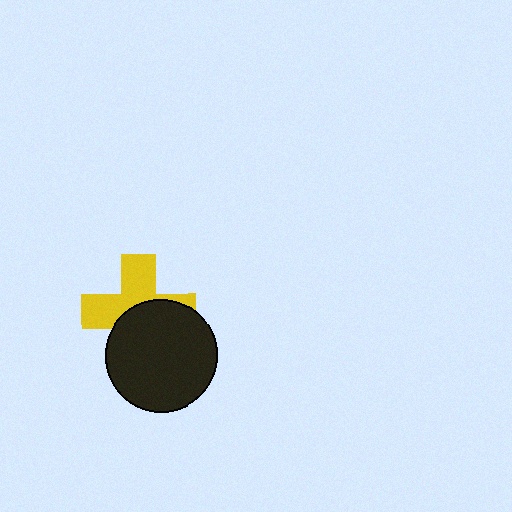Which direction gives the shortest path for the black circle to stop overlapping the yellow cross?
Moving down gives the shortest separation.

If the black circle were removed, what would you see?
You would see the complete yellow cross.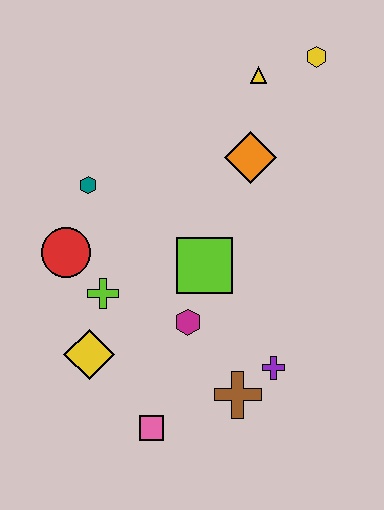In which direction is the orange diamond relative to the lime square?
The orange diamond is above the lime square.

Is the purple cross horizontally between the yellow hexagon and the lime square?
Yes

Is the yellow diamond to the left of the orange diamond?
Yes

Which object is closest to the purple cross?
The brown cross is closest to the purple cross.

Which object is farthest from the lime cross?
The yellow hexagon is farthest from the lime cross.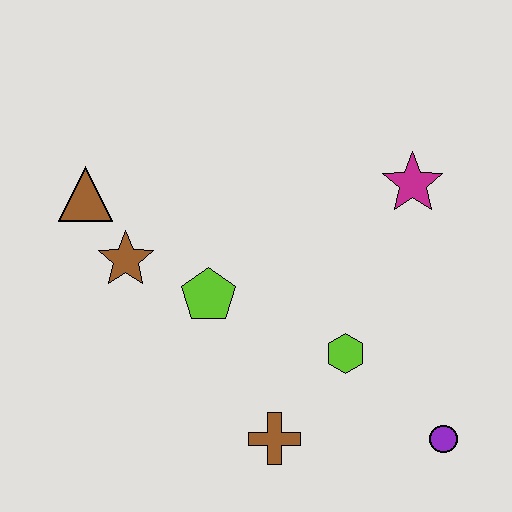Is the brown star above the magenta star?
No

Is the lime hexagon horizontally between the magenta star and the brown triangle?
Yes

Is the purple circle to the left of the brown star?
No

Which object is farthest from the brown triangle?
The purple circle is farthest from the brown triangle.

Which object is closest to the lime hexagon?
The brown cross is closest to the lime hexagon.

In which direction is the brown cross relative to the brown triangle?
The brown cross is below the brown triangle.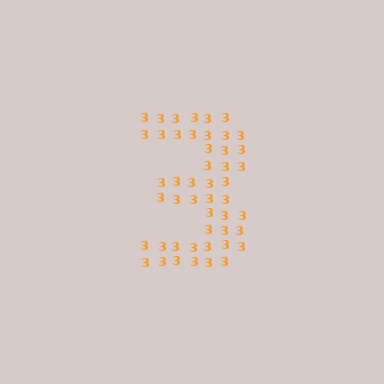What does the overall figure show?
The overall figure shows the digit 3.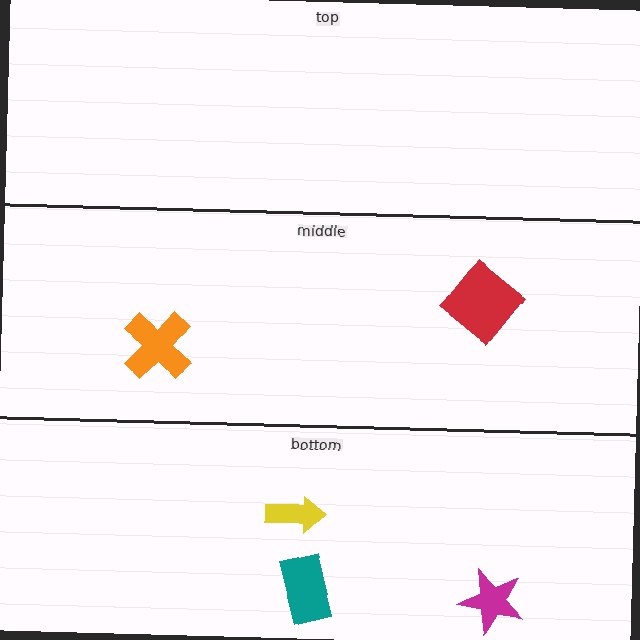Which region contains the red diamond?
The middle region.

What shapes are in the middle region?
The red diamond, the orange cross.